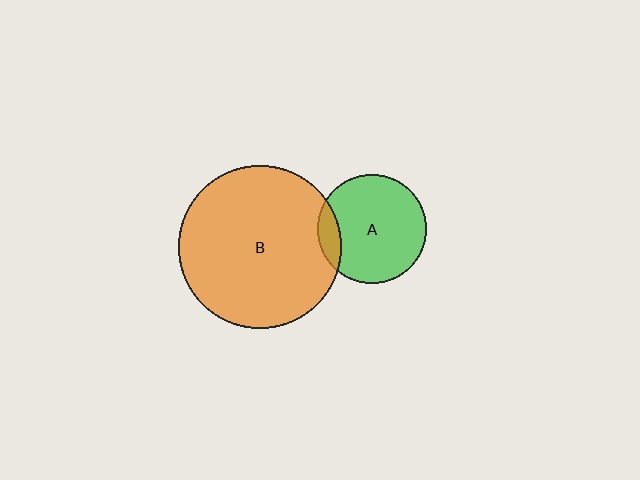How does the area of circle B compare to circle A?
Approximately 2.2 times.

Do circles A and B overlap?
Yes.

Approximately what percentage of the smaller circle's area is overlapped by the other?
Approximately 10%.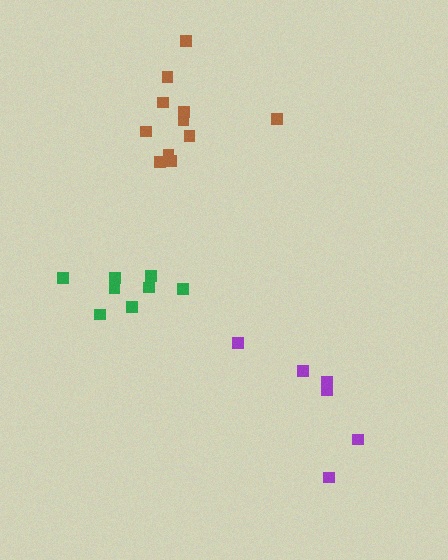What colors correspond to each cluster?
The clusters are colored: brown, green, purple.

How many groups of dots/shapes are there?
There are 3 groups.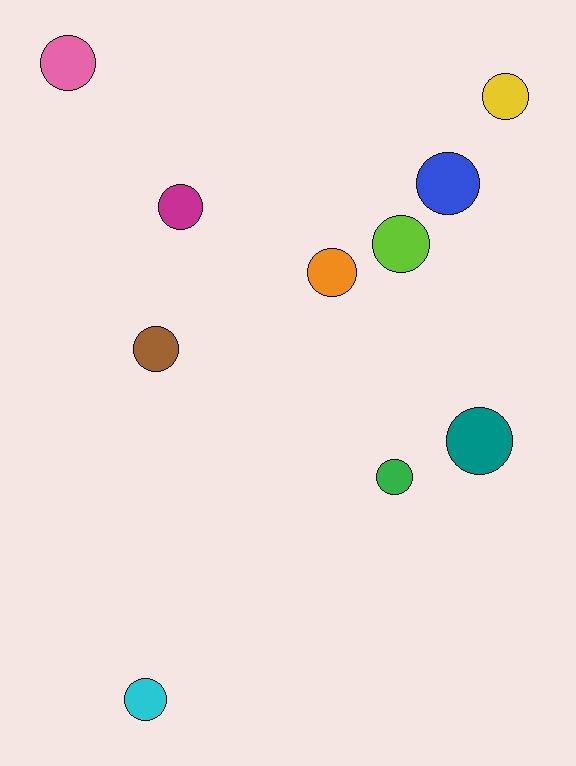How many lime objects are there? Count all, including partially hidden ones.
There is 1 lime object.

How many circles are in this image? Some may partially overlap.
There are 10 circles.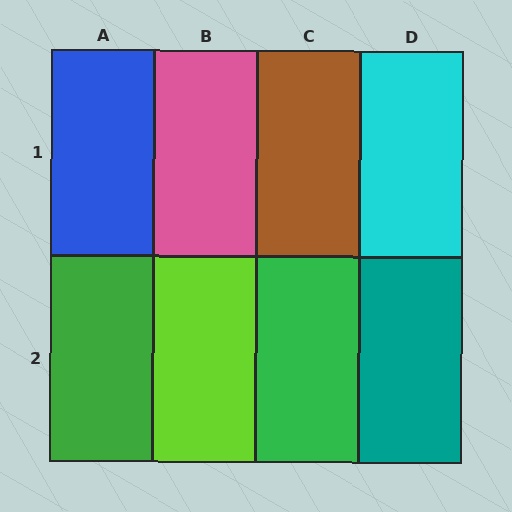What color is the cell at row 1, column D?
Cyan.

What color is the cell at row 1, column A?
Blue.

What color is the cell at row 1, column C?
Brown.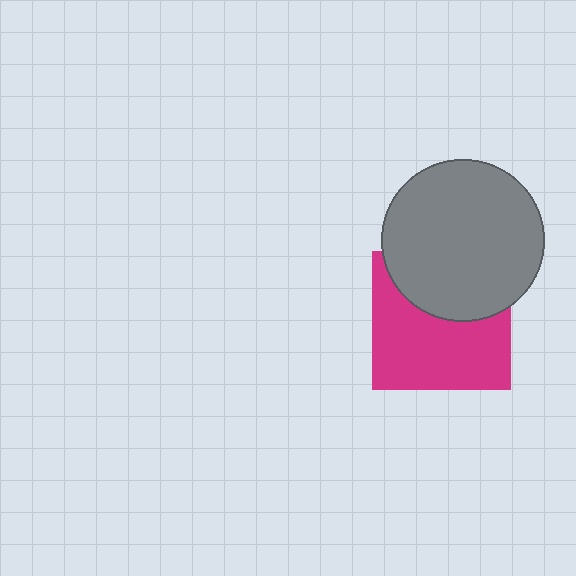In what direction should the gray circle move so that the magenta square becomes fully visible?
The gray circle should move up. That is the shortest direction to clear the overlap and leave the magenta square fully visible.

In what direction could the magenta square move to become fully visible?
The magenta square could move down. That would shift it out from behind the gray circle entirely.